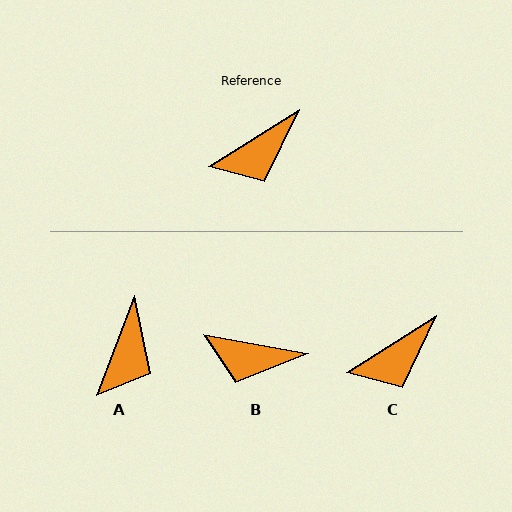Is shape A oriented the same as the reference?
No, it is off by about 37 degrees.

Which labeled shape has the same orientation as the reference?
C.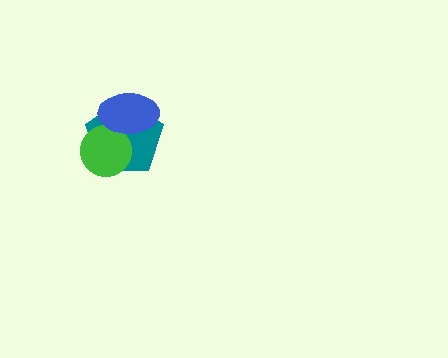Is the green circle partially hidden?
Yes, it is partially covered by another shape.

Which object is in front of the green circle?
The blue ellipse is in front of the green circle.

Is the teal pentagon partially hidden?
Yes, it is partially covered by another shape.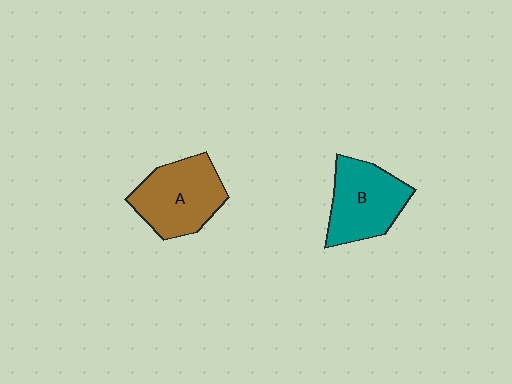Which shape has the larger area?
Shape A (brown).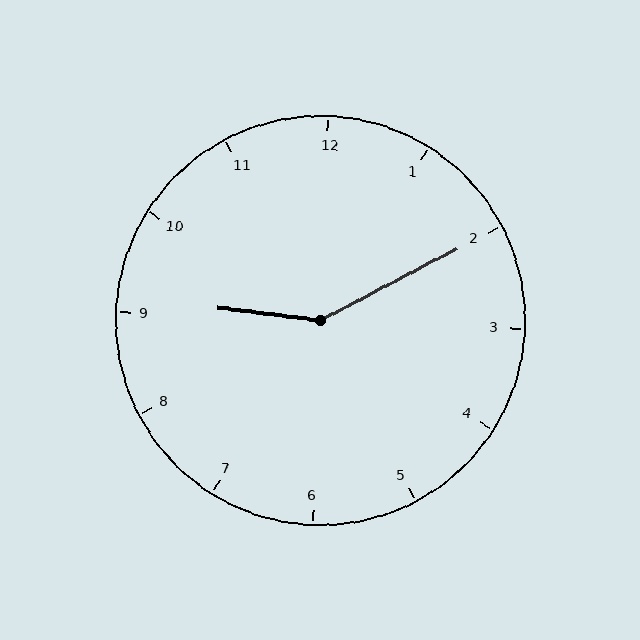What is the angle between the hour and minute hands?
Approximately 145 degrees.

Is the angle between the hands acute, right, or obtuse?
It is obtuse.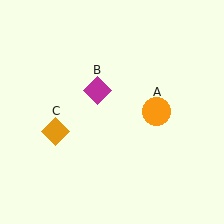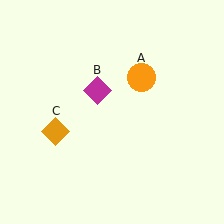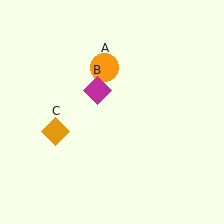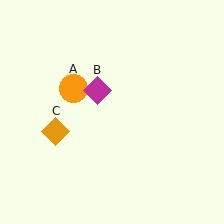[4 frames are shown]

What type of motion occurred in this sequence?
The orange circle (object A) rotated counterclockwise around the center of the scene.